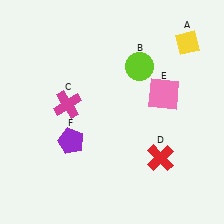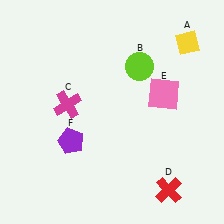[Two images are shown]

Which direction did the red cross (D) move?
The red cross (D) moved down.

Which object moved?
The red cross (D) moved down.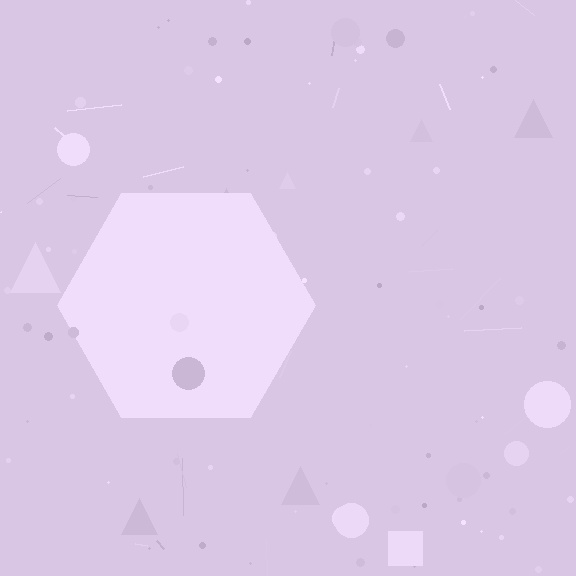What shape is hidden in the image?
A hexagon is hidden in the image.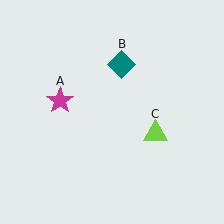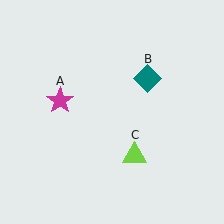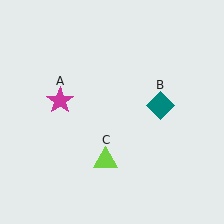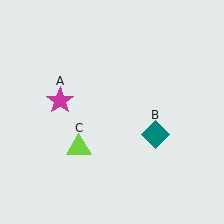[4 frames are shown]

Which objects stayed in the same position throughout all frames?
Magenta star (object A) remained stationary.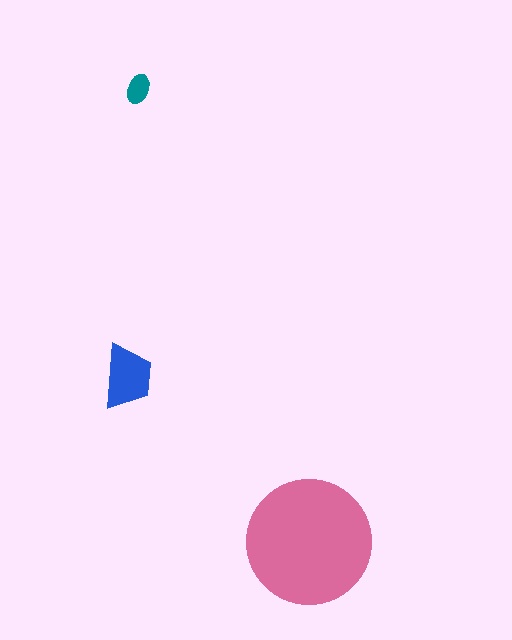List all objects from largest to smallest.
The pink circle, the blue trapezoid, the teal ellipse.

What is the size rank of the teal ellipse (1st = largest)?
3rd.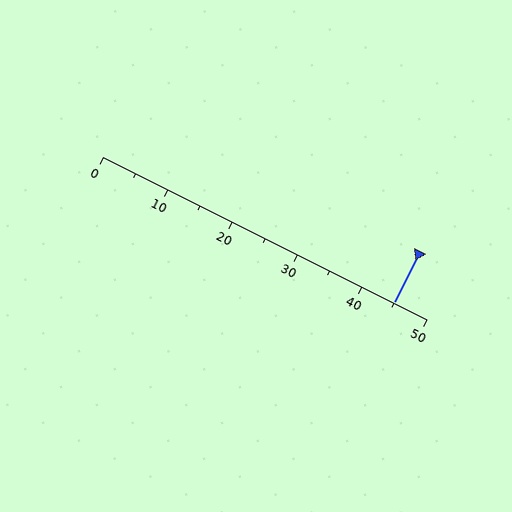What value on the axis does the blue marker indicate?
The marker indicates approximately 45.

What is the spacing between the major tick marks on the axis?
The major ticks are spaced 10 apart.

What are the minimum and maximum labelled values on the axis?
The axis runs from 0 to 50.